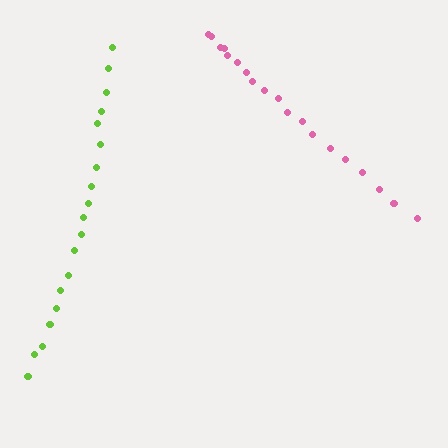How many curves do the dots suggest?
There are 2 distinct paths.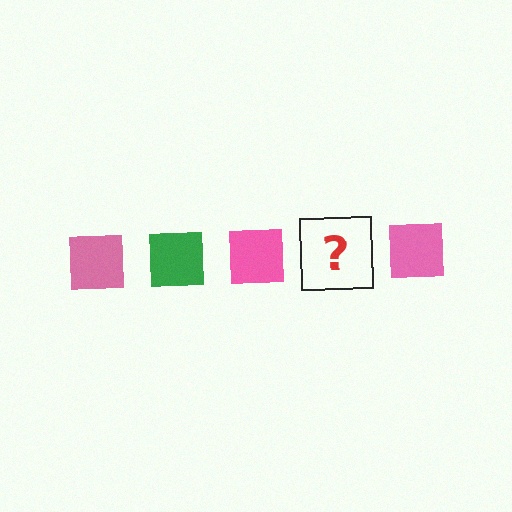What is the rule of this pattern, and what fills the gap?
The rule is that the pattern cycles through pink, green squares. The gap should be filled with a green square.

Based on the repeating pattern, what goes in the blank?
The blank should be a green square.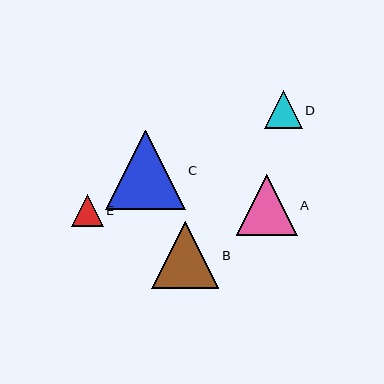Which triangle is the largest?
Triangle C is the largest with a size of approximately 80 pixels.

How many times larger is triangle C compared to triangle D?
Triangle C is approximately 2.1 times the size of triangle D.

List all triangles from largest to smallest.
From largest to smallest: C, B, A, D, E.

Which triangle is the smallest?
Triangle E is the smallest with a size of approximately 32 pixels.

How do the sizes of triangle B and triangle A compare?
Triangle B and triangle A are approximately the same size.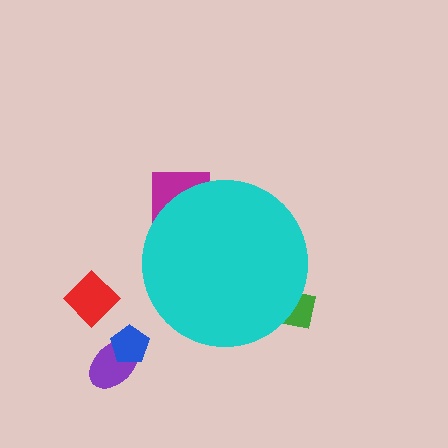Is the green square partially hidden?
Yes, the green square is partially hidden behind the cyan circle.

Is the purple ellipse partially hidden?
No, the purple ellipse is fully visible.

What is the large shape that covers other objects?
A cyan circle.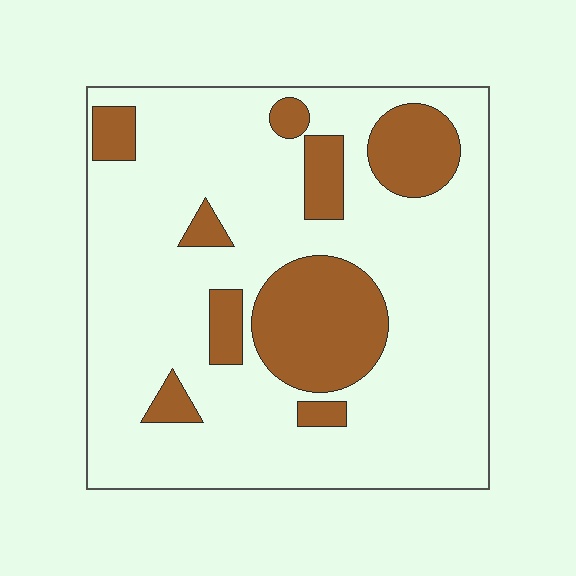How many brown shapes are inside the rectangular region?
9.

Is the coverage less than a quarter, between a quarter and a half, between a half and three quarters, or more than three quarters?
Less than a quarter.